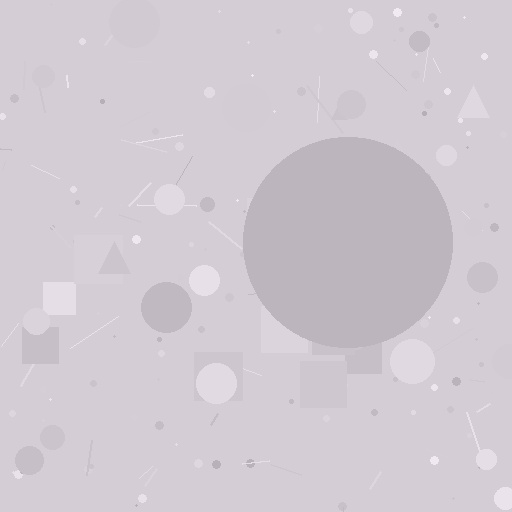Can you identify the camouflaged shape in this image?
The camouflaged shape is a circle.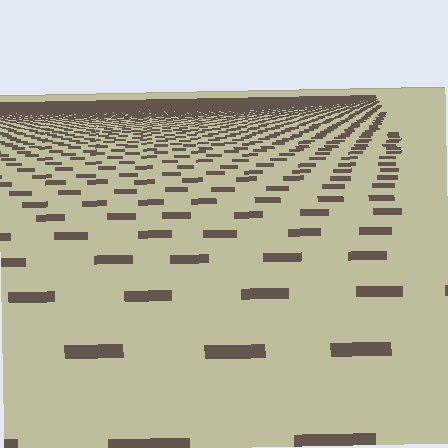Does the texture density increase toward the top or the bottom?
Density increases toward the top.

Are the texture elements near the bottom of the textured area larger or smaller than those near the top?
Larger. Near the bottom, elements are closer to the viewer and appear at a bigger on-screen size.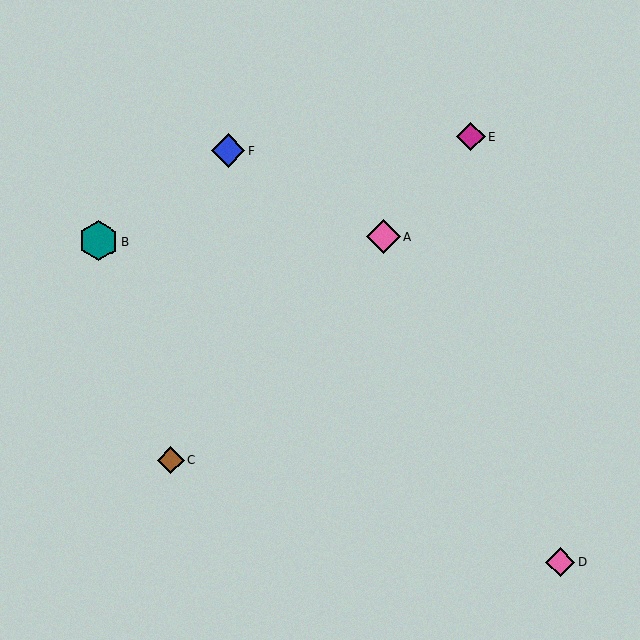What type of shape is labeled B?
Shape B is a teal hexagon.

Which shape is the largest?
The teal hexagon (labeled B) is the largest.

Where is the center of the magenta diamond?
The center of the magenta diamond is at (471, 137).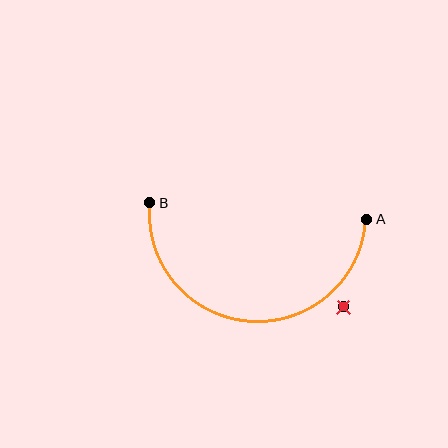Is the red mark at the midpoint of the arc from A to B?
No — the red mark does not lie on the arc at all. It sits slightly outside the curve.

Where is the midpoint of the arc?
The arc midpoint is the point on the curve farthest from the straight line joining A and B. It sits below that line.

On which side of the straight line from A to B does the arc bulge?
The arc bulges below the straight line connecting A and B.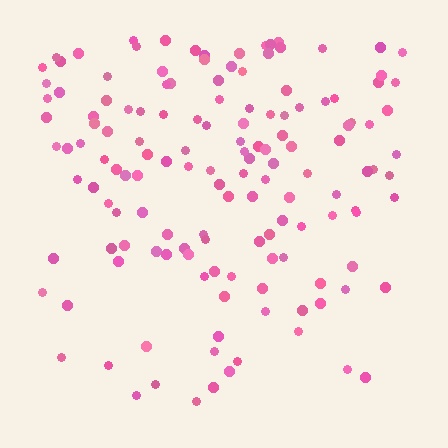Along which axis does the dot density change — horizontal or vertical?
Vertical.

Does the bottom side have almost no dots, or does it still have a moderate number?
Still a moderate number, just noticeably fewer than the top.